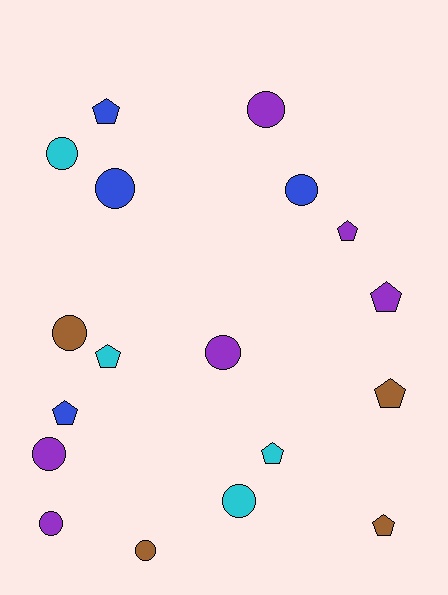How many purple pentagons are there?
There are 2 purple pentagons.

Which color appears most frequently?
Purple, with 6 objects.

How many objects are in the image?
There are 18 objects.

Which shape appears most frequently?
Circle, with 10 objects.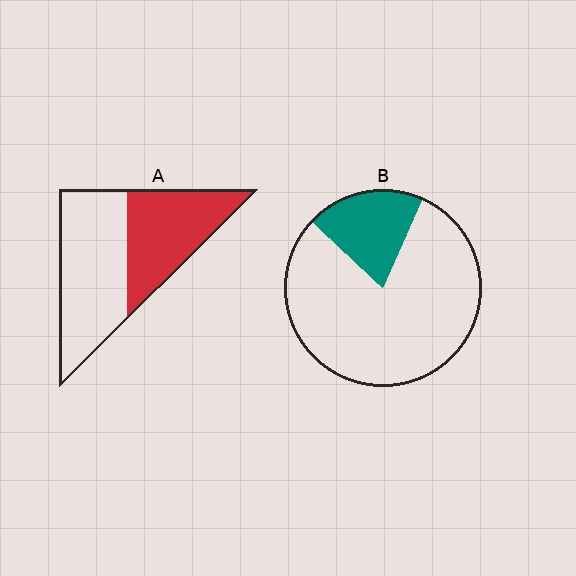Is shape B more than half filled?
No.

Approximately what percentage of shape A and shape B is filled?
A is approximately 45% and B is approximately 20%.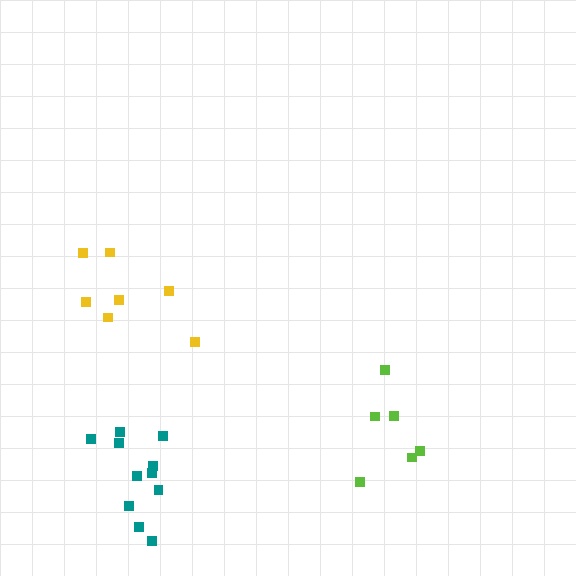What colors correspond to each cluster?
The clusters are colored: lime, yellow, teal.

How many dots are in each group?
Group 1: 6 dots, Group 2: 7 dots, Group 3: 11 dots (24 total).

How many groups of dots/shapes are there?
There are 3 groups.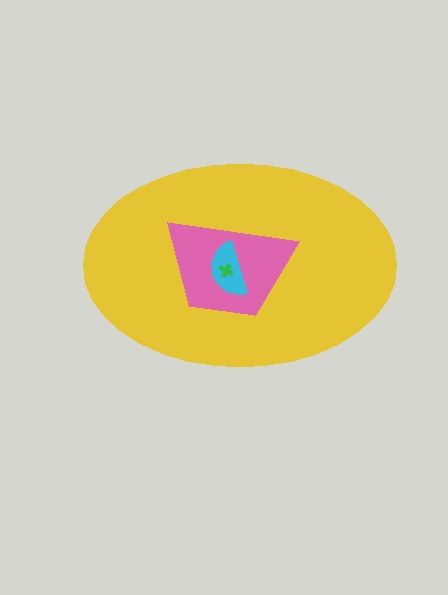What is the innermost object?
The green cross.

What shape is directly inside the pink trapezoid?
The cyan semicircle.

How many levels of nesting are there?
4.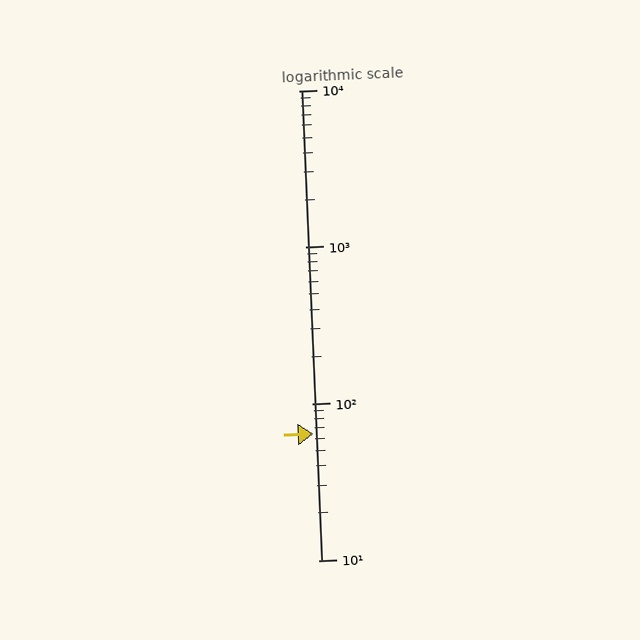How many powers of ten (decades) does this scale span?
The scale spans 3 decades, from 10 to 10000.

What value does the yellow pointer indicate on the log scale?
The pointer indicates approximately 64.